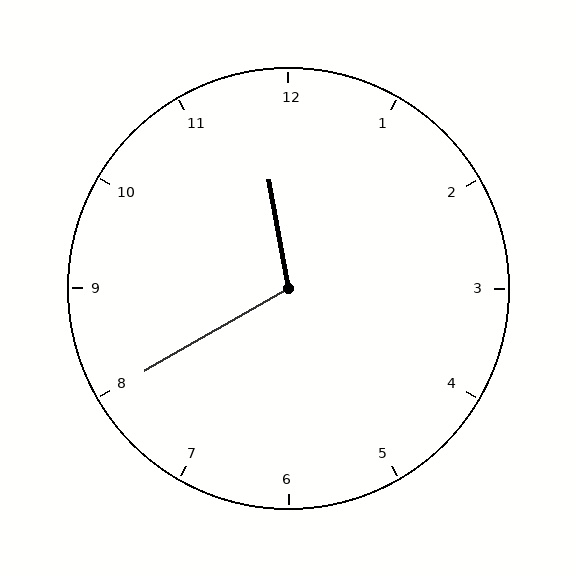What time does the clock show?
11:40.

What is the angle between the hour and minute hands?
Approximately 110 degrees.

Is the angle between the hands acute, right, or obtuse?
It is obtuse.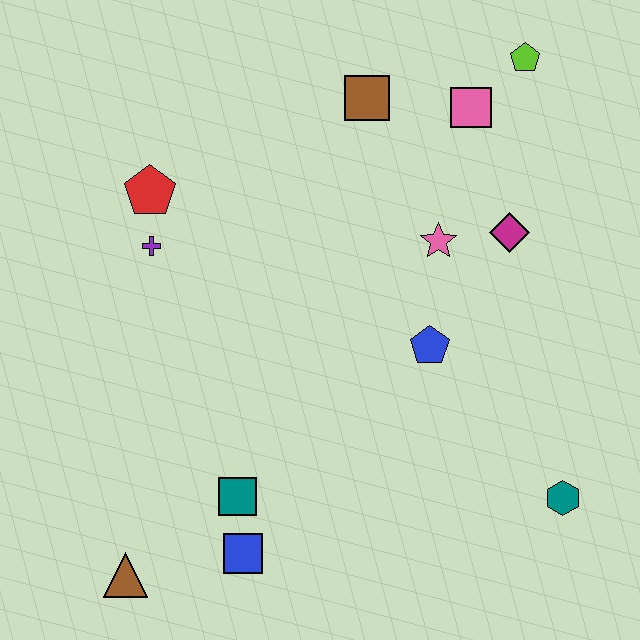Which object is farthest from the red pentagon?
The teal hexagon is farthest from the red pentagon.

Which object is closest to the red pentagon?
The purple cross is closest to the red pentagon.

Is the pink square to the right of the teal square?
Yes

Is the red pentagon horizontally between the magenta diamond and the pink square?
No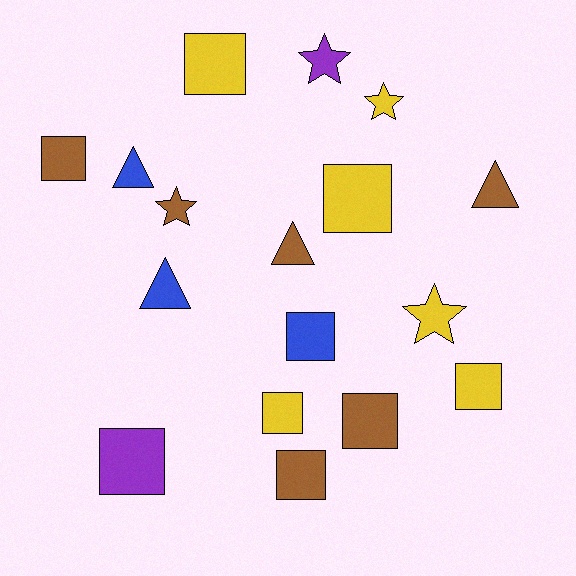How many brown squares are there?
There are 3 brown squares.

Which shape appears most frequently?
Square, with 9 objects.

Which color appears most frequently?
Yellow, with 6 objects.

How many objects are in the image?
There are 17 objects.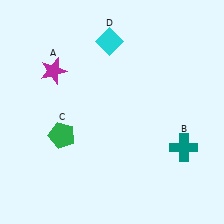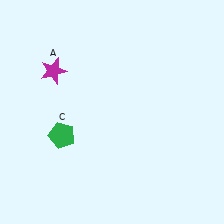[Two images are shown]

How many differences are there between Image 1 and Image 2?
There are 2 differences between the two images.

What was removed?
The teal cross (B), the cyan diamond (D) were removed in Image 2.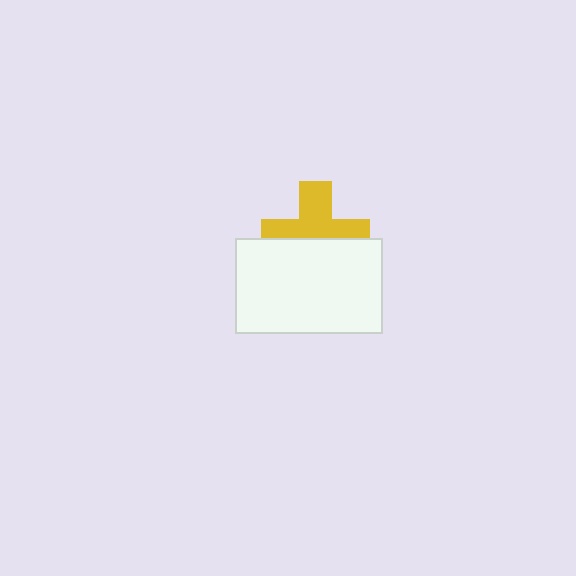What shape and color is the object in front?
The object in front is a white rectangle.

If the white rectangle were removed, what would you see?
You would see the complete yellow cross.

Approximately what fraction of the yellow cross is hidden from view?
Roughly 46% of the yellow cross is hidden behind the white rectangle.